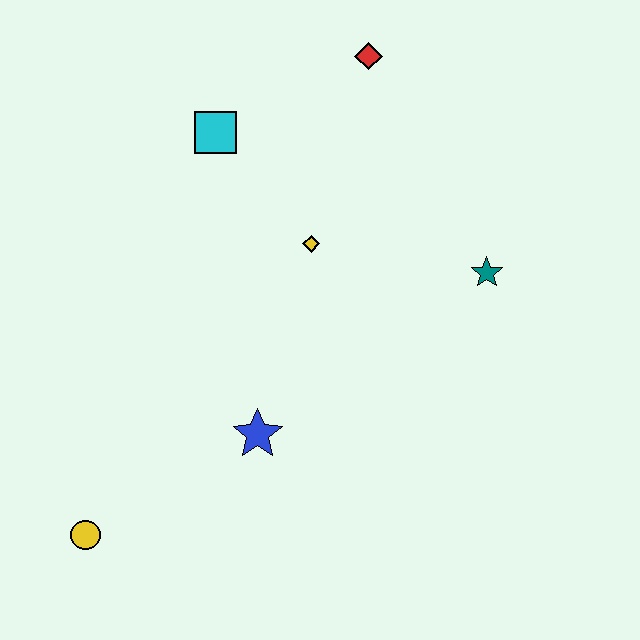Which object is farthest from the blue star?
The red diamond is farthest from the blue star.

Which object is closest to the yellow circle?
The blue star is closest to the yellow circle.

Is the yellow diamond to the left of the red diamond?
Yes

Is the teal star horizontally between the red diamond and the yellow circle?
No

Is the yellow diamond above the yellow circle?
Yes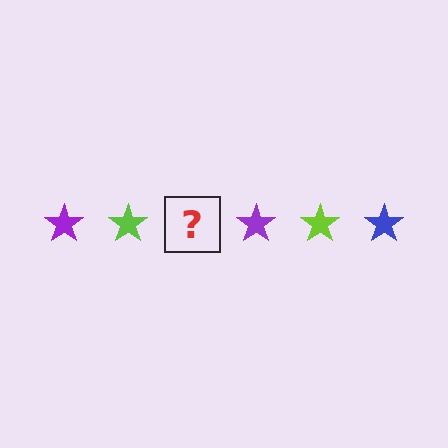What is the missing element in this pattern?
The missing element is a blue star.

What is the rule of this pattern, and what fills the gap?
The rule is that the pattern cycles through purple, lime, blue stars. The gap should be filled with a blue star.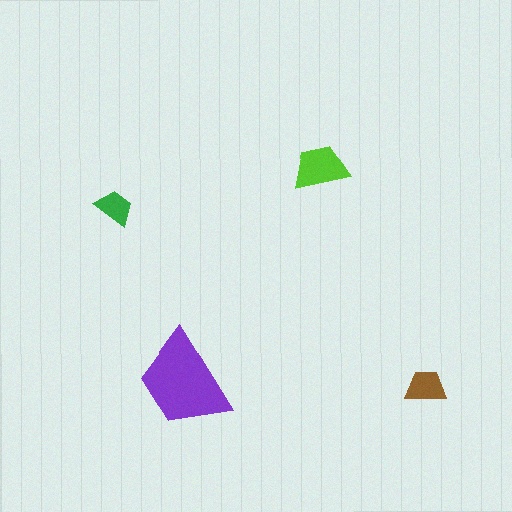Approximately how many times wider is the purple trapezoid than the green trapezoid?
About 2.5 times wider.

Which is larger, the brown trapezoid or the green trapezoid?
The brown one.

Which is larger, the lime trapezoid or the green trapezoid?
The lime one.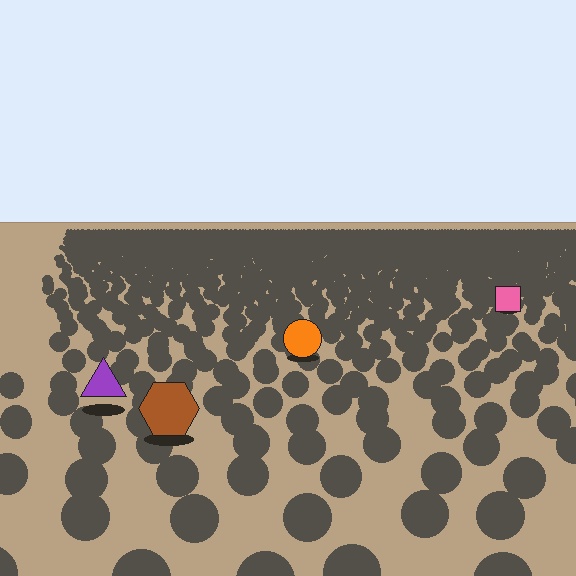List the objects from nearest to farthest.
From nearest to farthest: the brown hexagon, the purple triangle, the orange circle, the pink square.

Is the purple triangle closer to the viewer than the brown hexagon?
No. The brown hexagon is closer — you can tell from the texture gradient: the ground texture is coarser near it.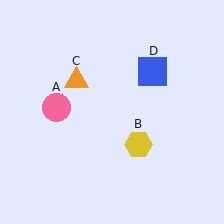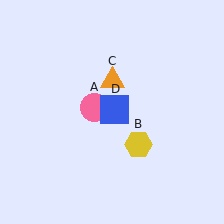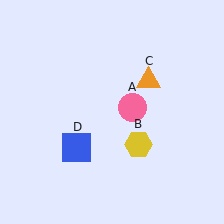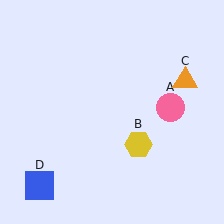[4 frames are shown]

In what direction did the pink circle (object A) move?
The pink circle (object A) moved right.